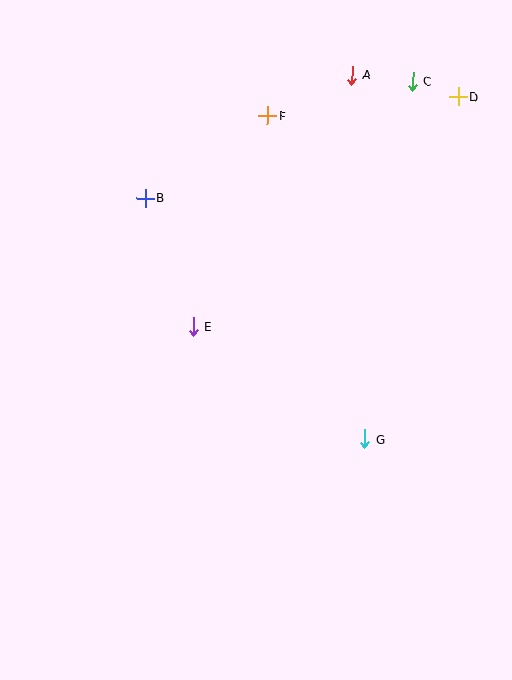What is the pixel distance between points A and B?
The distance between A and B is 240 pixels.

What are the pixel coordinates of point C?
Point C is at (413, 81).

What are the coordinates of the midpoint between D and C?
The midpoint between D and C is at (436, 89).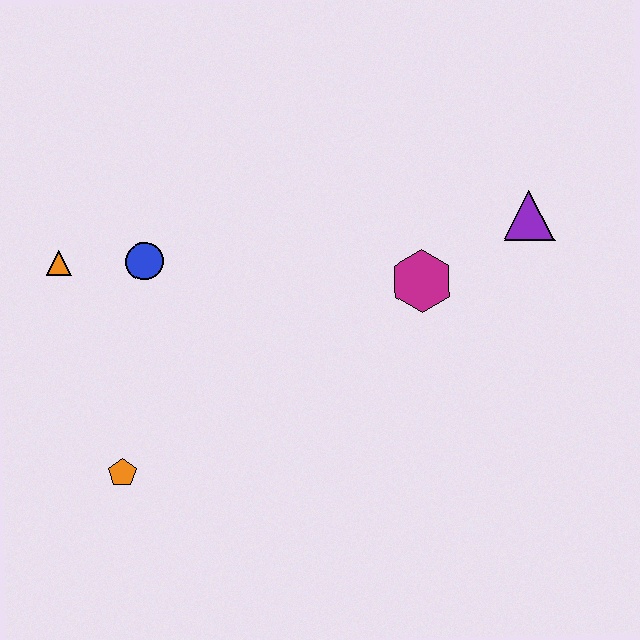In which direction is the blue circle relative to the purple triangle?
The blue circle is to the left of the purple triangle.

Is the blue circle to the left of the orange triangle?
No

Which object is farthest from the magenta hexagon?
The orange triangle is farthest from the magenta hexagon.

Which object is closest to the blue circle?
The orange triangle is closest to the blue circle.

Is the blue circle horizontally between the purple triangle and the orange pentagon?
Yes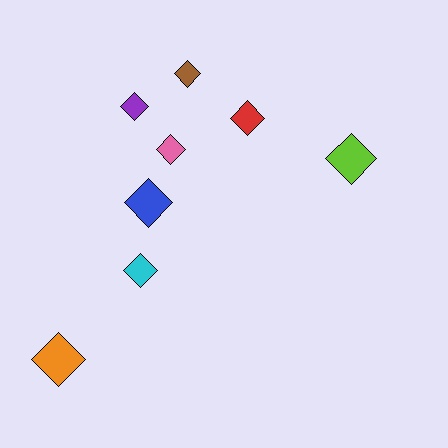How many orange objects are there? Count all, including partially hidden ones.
There is 1 orange object.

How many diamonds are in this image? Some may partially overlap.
There are 8 diamonds.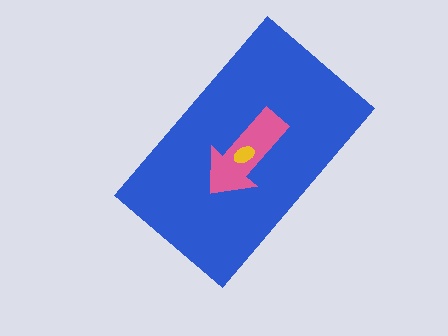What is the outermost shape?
The blue rectangle.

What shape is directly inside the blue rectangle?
The pink arrow.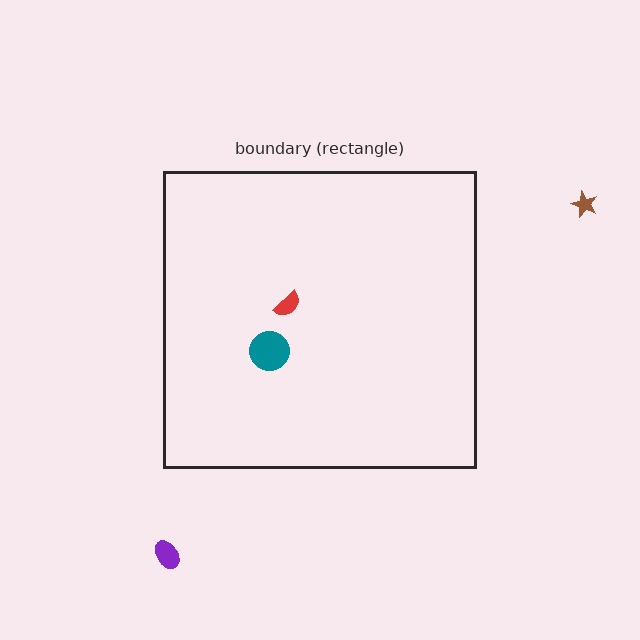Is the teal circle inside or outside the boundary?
Inside.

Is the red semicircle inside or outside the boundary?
Inside.